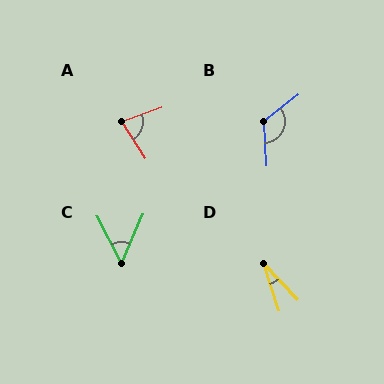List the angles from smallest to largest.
D (26°), C (51°), A (76°), B (125°).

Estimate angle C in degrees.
Approximately 51 degrees.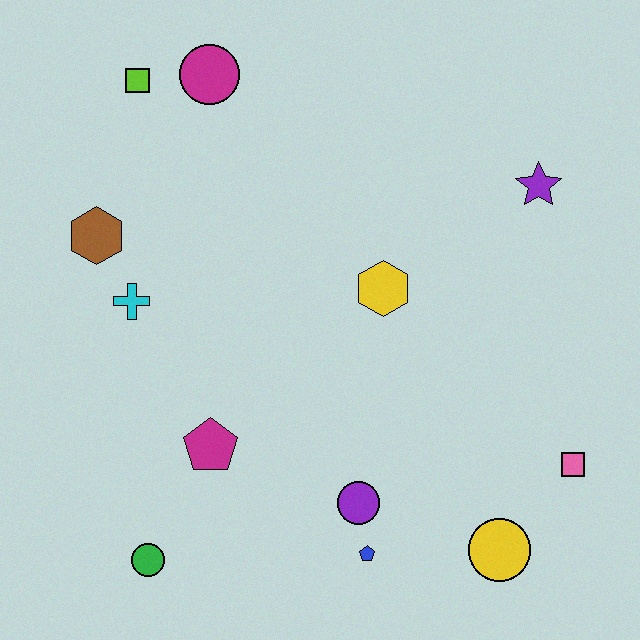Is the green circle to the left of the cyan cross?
No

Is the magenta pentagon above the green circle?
Yes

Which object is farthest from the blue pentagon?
The lime square is farthest from the blue pentagon.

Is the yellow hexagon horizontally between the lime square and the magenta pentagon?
No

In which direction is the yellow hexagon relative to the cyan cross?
The yellow hexagon is to the right of the cyan cross.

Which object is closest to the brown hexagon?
The cyan cross is closest to the brown hexagon.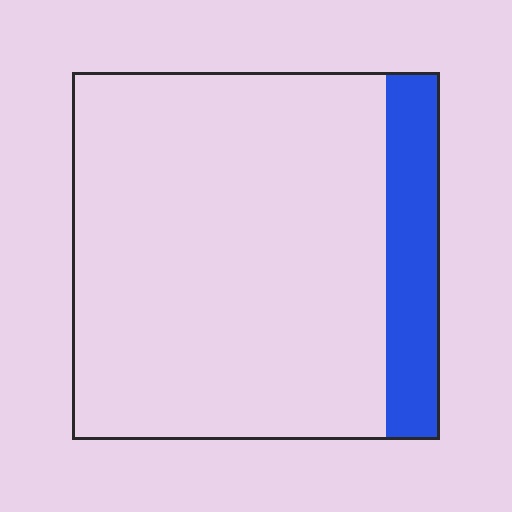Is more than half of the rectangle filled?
No.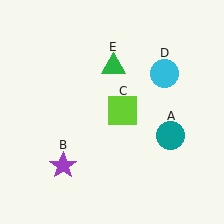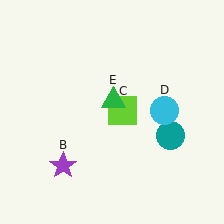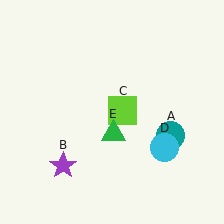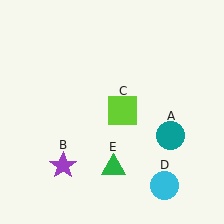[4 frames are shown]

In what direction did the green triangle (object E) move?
The green triangle (object E) moved down.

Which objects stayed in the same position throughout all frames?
Teal circle (object A) and purple star (object B) and lime square (object C) remained stationary.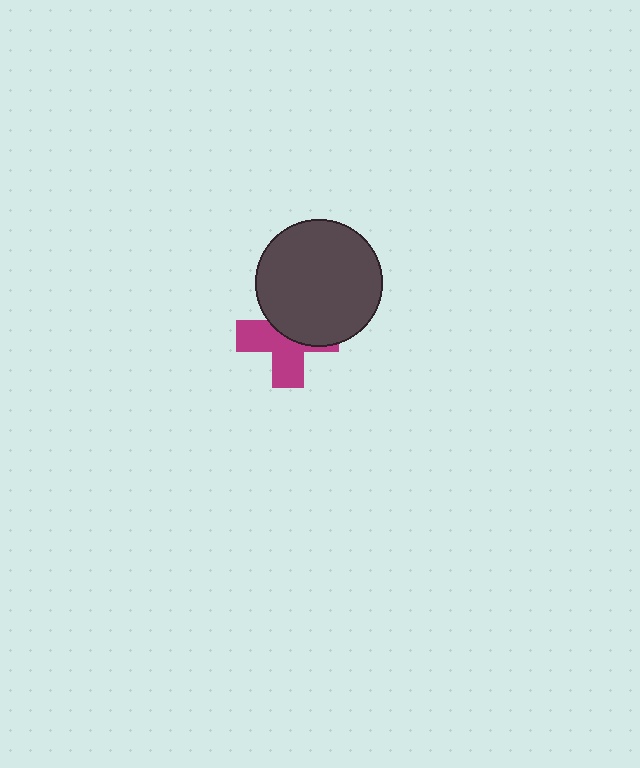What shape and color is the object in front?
The object in front is a dark gray circle.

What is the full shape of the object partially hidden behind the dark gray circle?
The partially hidden object is a magenta cross.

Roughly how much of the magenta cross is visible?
About half of it is visible (roughly 52%).